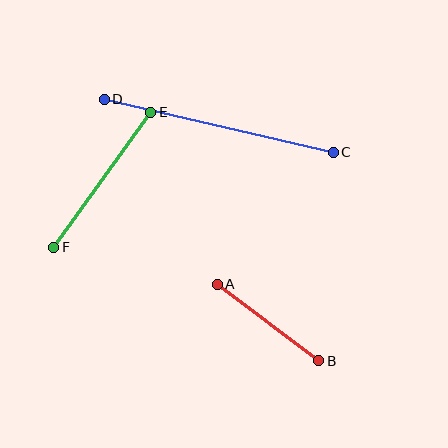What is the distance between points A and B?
The distance is approximately 127 pixels.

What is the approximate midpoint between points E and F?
The midpoint is at approximately (102, 180) pixels.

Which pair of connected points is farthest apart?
Points C and D are farthest apart.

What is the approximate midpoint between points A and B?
The midpoint is at approximately (268, 322) pixels.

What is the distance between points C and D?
The distance is approximately 235 pixels.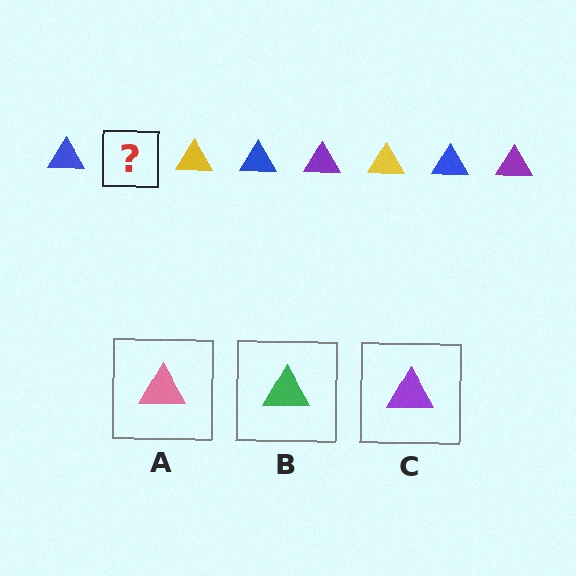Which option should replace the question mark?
Option C.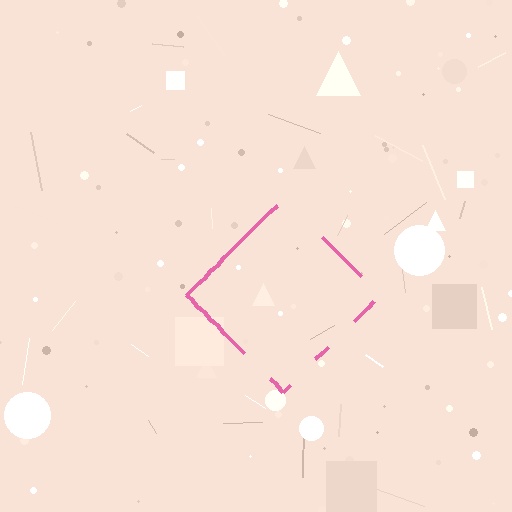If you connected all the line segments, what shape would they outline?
They would outline a diamond.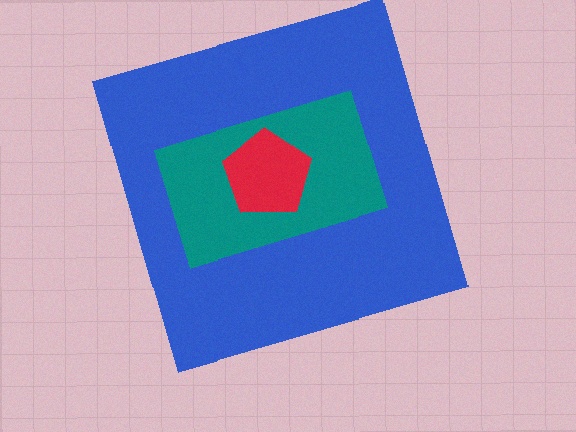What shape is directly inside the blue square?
The teal rectangle.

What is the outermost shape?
The blue square.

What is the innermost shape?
The red pentagon.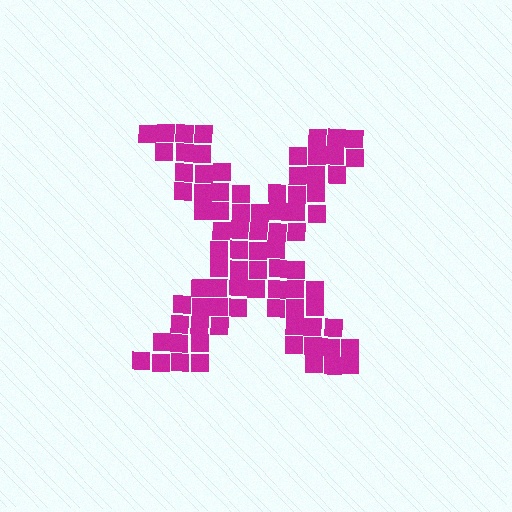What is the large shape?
The large shape is the letter X.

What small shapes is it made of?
It is made of small squares.